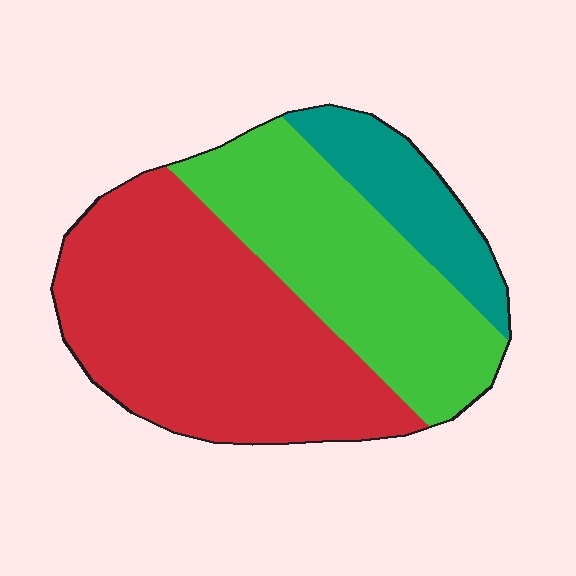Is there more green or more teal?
Green.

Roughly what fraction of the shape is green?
Green covers roughly 35% of the shape.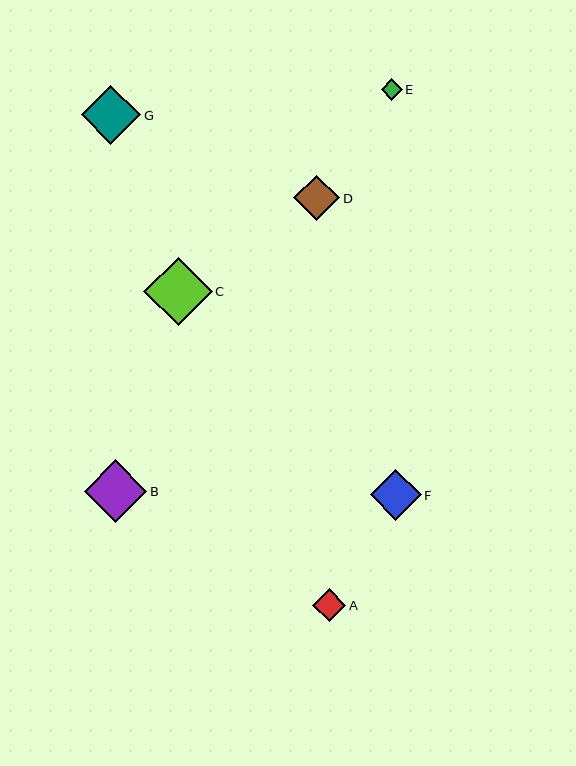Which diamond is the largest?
Diamond C is the largest with a size of approximately 69 pixels.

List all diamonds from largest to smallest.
From largest to smallest: C, B, G, F, D, A, E.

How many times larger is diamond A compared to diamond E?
Diamond A is approximately 1.6 times the size of diamond E.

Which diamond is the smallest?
Diamond E is the smallest with a size of approximately 21 pixels.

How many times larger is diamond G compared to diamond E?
Diamond G is approximately 2.8 times the size of diamond E.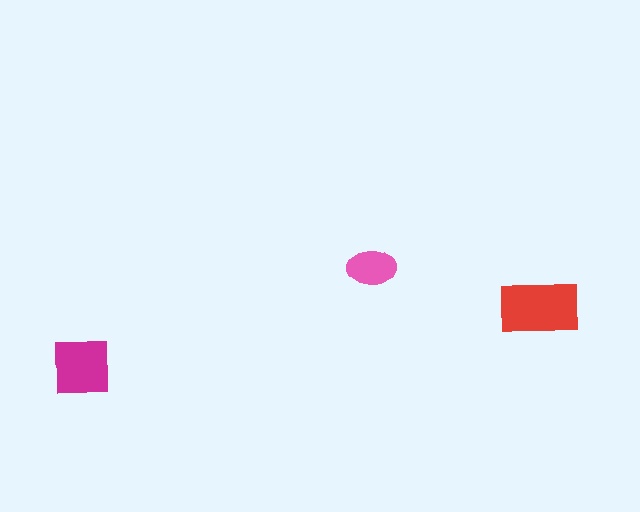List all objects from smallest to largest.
The pink ellipse, the magenta square, the red rectangle.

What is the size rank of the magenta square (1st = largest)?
2nd.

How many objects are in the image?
There are 3 objects in the image.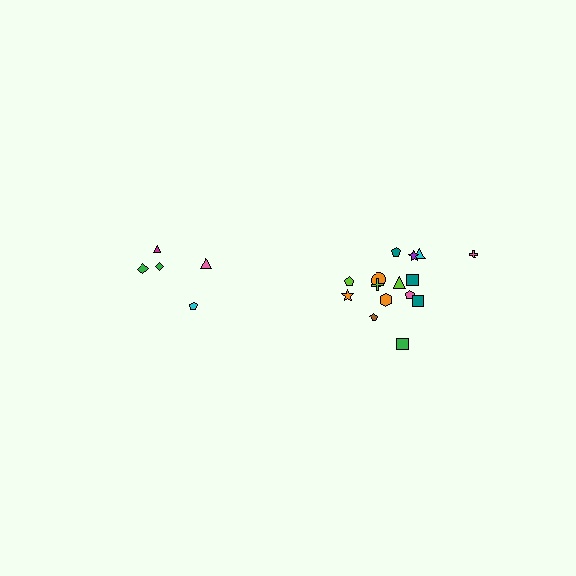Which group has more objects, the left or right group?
The right group.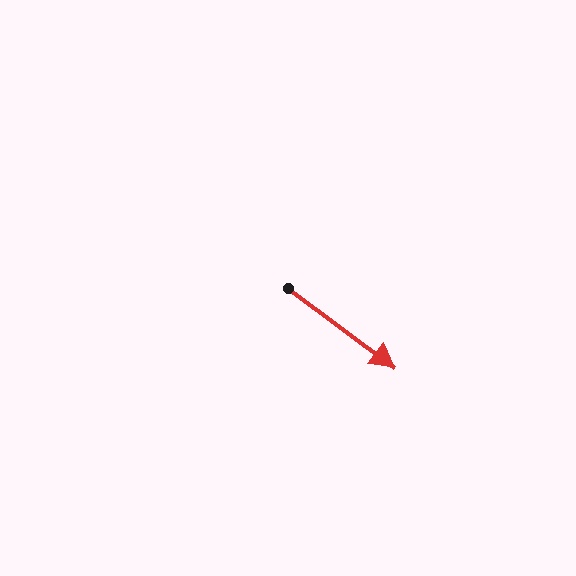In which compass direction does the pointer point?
Southeast.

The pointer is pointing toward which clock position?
Roughly 4 o'clock.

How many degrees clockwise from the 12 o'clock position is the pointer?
Approximately 127 degrees.